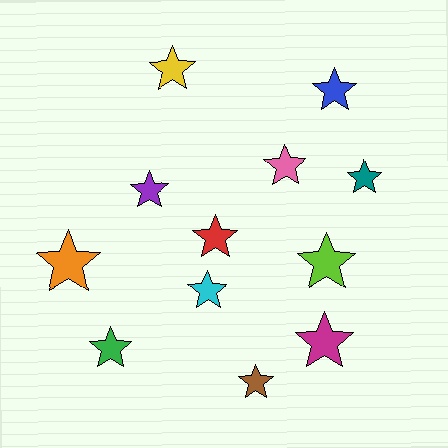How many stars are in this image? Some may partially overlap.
There are 12 stars.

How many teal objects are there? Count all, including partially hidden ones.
There is 1 teal object.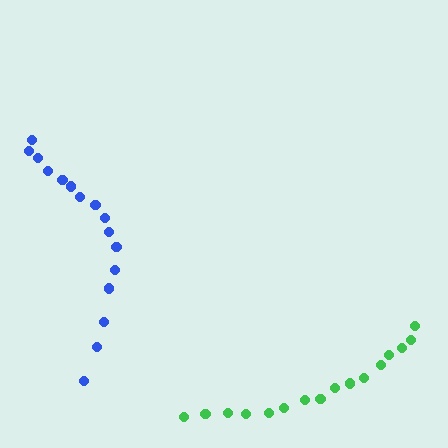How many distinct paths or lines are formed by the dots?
There are 2 distinct paths.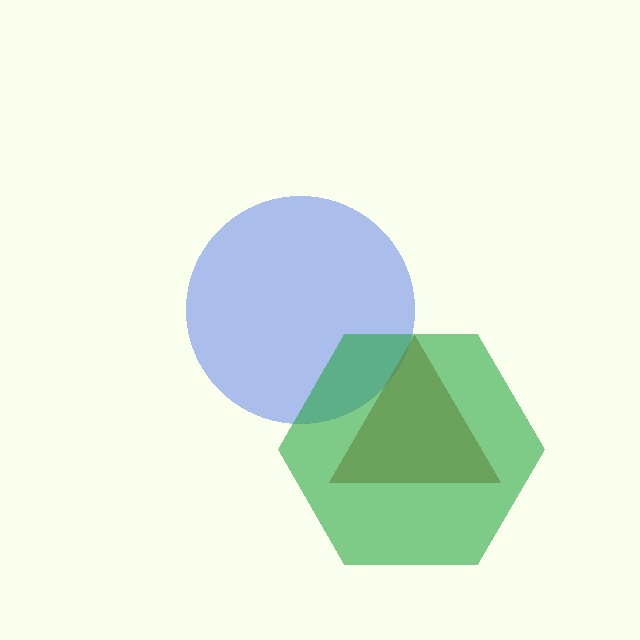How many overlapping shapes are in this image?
There are 3 overlapping shapes in the image.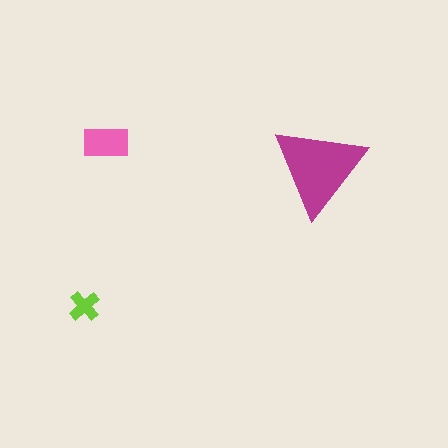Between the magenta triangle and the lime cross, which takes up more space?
The magenta triangle.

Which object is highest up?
The pink rectangle is topmost.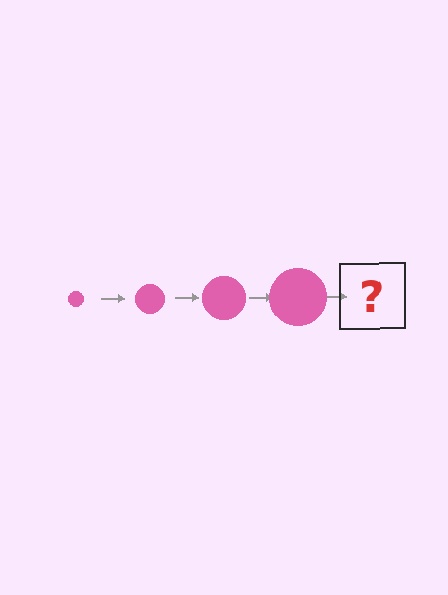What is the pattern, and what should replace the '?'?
The pattern is that the circle gets progressively larger each step. The '?' should be a pink circle, larger than the previous one.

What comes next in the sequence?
The next element should be a pink circle, larger than the previous one.